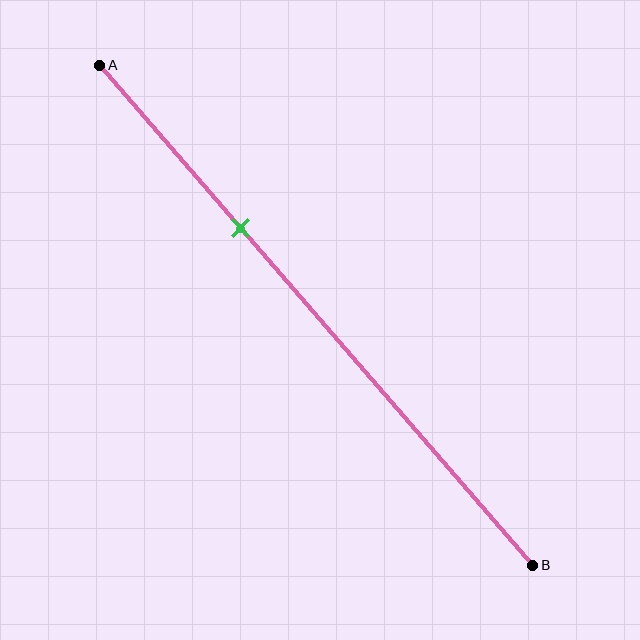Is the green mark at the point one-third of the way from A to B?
Yes, the mark is approximately at the one-third point.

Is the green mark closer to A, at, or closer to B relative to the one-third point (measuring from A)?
The green mark is approximately at the one-third point of segment AB.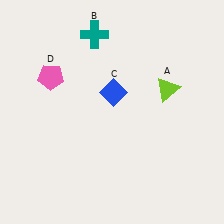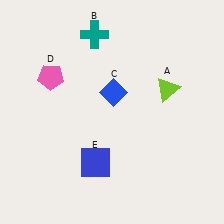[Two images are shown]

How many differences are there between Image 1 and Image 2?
There is 1 difference between the two images.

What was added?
A blue square (E) was added in Image 2.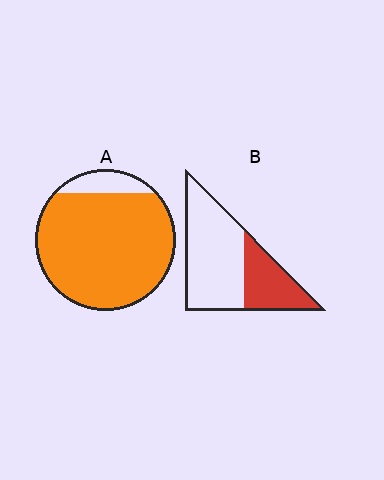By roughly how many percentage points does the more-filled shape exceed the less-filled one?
By roughly 55 percentage points (A over B).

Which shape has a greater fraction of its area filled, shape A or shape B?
Shape A.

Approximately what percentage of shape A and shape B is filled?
A is approximately 90% and B is approximately 35%.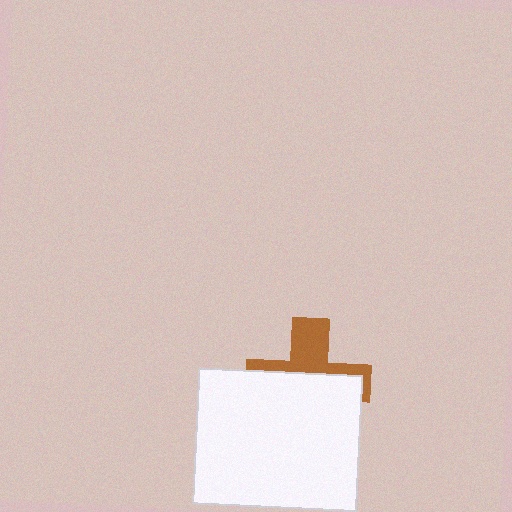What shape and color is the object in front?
The object in front is a white rectangle.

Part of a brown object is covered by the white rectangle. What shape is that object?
It is a cross.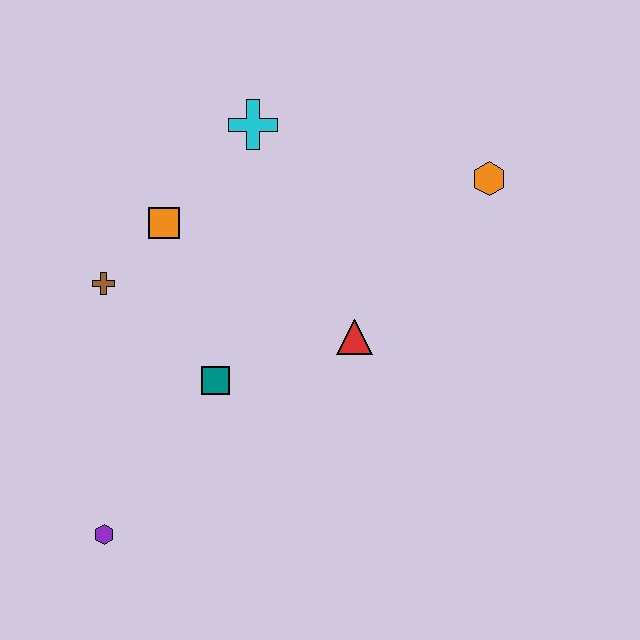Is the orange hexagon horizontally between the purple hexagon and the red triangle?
No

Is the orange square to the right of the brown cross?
Yes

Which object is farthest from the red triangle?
The purple hexagon is farthest from the red triangle.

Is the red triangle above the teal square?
Yes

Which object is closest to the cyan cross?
The orange square is closest to the cyan cross.